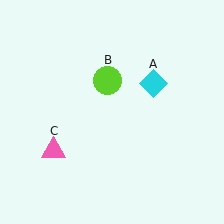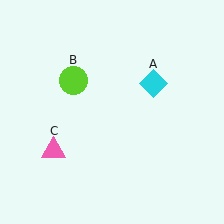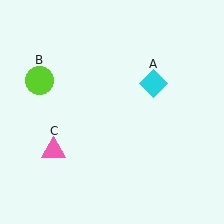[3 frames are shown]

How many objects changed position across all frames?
1 object changed position: lime circle (object B).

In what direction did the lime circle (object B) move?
The lime circle (object B) moved left.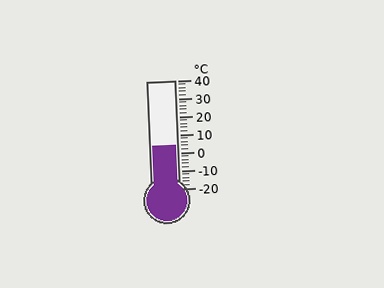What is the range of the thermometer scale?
The thermometer scale ranges from -20°C to 40°C.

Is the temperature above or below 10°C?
The temperature is below 10°C.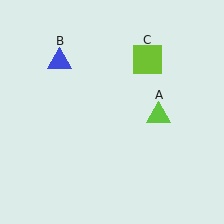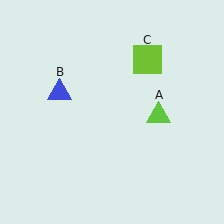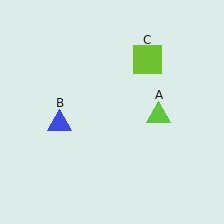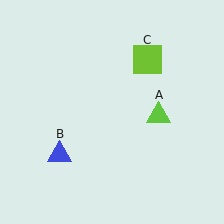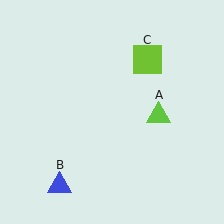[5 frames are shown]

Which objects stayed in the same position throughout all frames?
Lime triangle (object A) and lime square (object C) remained stationary.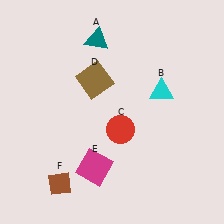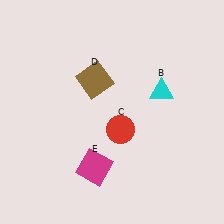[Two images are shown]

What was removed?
The brown diamond (F), the teal triangle (A) were removed in Image 2.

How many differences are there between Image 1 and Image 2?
There are 2 differences between the two images.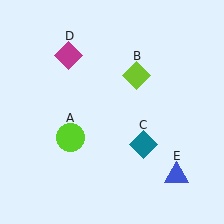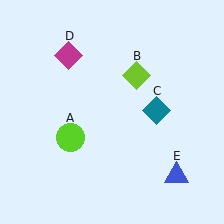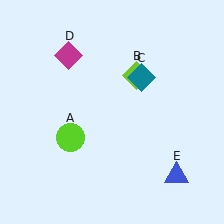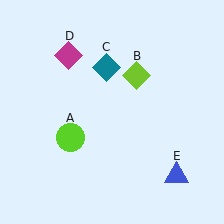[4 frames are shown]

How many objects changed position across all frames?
1 object changed position: teal diamond (object C).